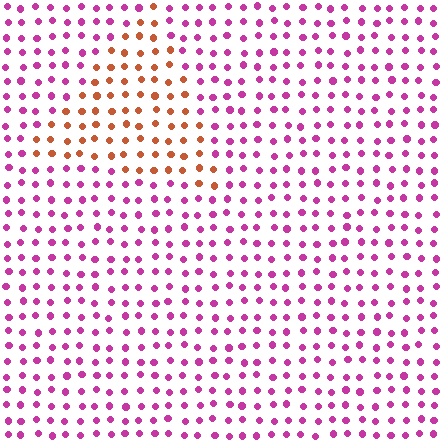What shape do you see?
I see a triangle.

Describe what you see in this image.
The image is filled with small magenta elements in a uniform arrangement. A triangle-shaped region is visible where the elements are tinted to a slightly different hue, forming a subtle color boundary.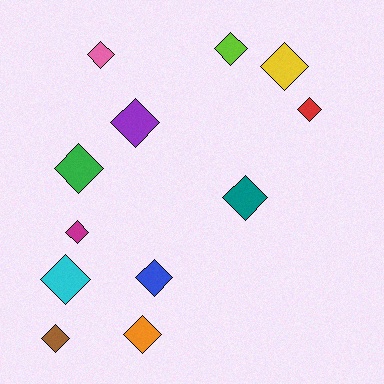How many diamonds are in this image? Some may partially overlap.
There are 12 diamonds.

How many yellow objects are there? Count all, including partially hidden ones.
There is 1 yellow object.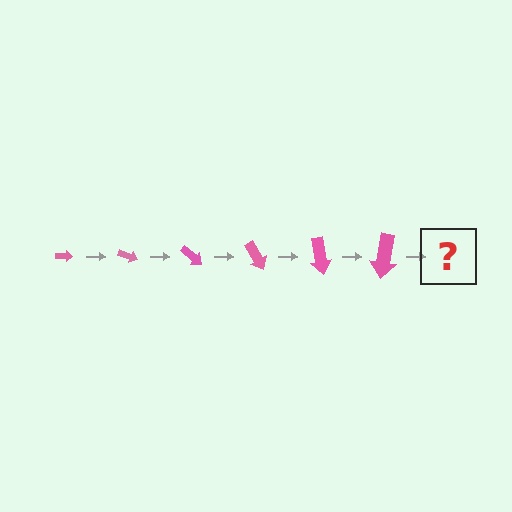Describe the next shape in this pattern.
It should be an arrow, larger than the previous one and rotated 120 degrees from the start.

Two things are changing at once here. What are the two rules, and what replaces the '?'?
The two rules are that the arrow grows larger each step and it rotates 20 degrees each step. The '?' should be an arrow, larger than the previous one and rotated 120 degrees from the start.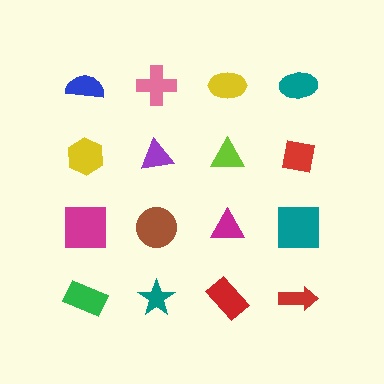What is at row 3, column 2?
A brown circle.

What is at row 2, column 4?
A red square.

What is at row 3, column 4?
A teal square.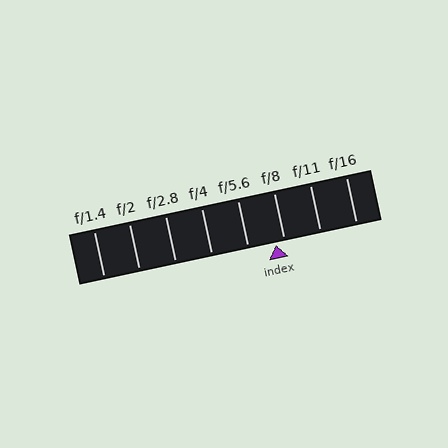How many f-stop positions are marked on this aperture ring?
There are 8 f-stop positions marked.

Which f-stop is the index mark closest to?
The index mark is closest to f/8.